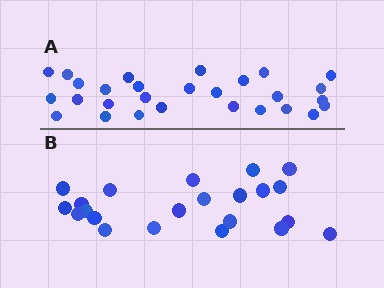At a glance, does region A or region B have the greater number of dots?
Region A (the top region) has more dots.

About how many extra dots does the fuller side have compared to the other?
Region A has about 6 more dots than region B.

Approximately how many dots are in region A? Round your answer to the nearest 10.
About 30 dots. (The exact count is 28, which rounds to 30.)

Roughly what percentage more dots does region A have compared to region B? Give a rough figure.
About 25% more.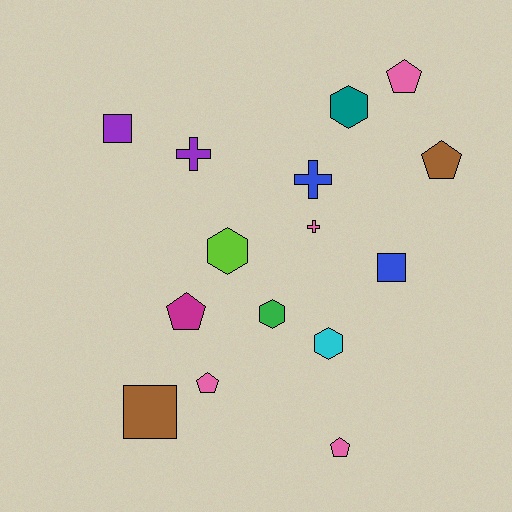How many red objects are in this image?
There are no red objects.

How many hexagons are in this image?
There are 4 hexagons.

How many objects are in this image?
There are 15 objects.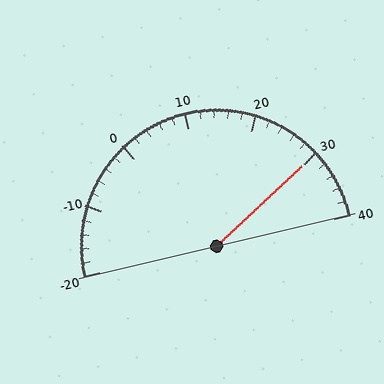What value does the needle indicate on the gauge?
The needle indicates approximately 30.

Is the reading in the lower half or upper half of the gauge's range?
The reading is in the upper half of the range (-20 to 40).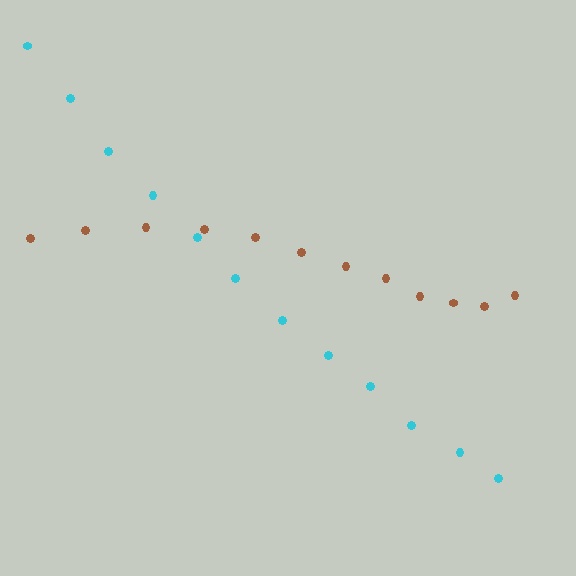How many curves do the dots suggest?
There are 2 distinct paths.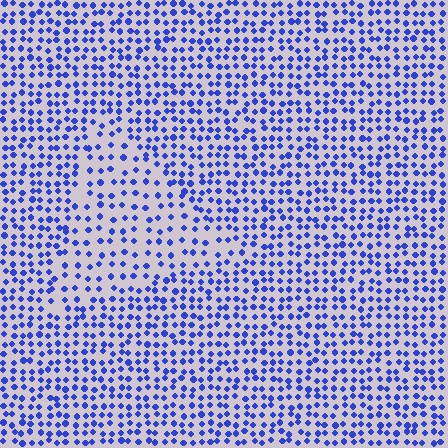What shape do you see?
I see a triangle.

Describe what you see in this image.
The image contains small blue elements arranged at two different densities. A triangle-shaped region is visible where the elements are less densely packed than the surrounding area.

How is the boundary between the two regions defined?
The boundary is defined by a change in element density (approximately 1.7x ratio). All elements are the same color, size, and shape.